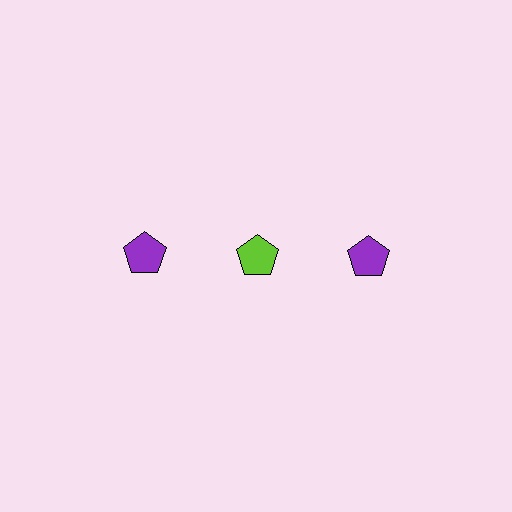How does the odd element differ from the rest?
It has a different color: lime instead of purple.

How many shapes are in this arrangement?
There are 3 shapes arranged in a grid pattern.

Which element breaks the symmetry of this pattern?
The lime pentagon in the top row, second from left column breaks the symmetry. All other shapes are purple pentagons.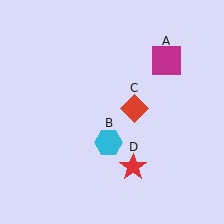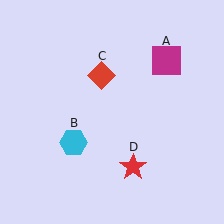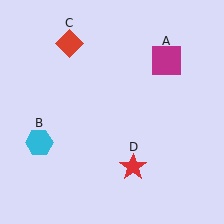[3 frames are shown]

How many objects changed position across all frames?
2 objects changed position: cyan hexagon (object B), red diamond (object C).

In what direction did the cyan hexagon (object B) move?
The cyan hexagon (object B) moved left.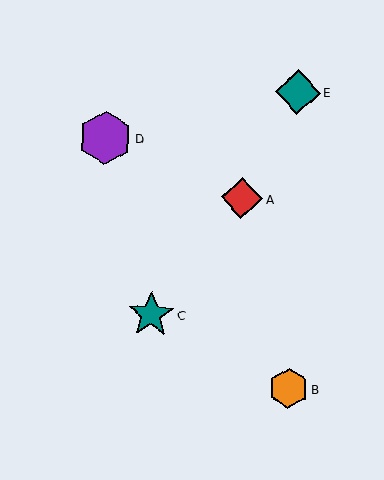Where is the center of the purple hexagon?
The center of the purple hexagon is at (105, 138).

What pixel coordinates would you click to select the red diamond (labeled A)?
Click at (242, 198) to select the red diamond A.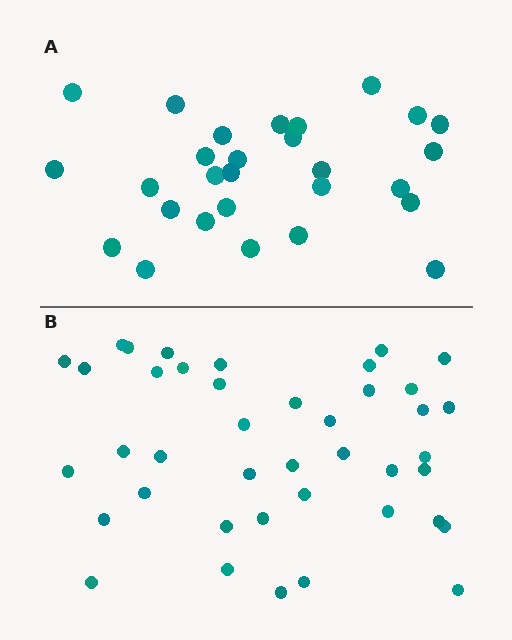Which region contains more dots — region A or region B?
Region B (the bottom region) has more dots.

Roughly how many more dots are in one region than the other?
Region B has approximately 15 more dots than region A.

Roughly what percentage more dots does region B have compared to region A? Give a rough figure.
About 45% more.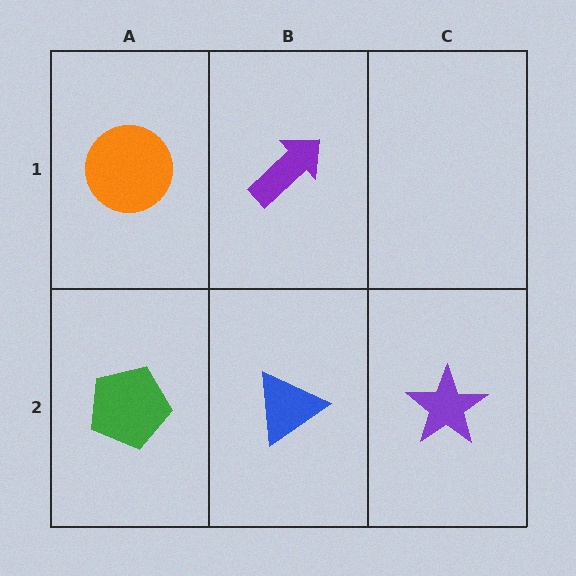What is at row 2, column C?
A purple star.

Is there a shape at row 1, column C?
No, that cell is empty.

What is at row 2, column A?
A green pentagon.